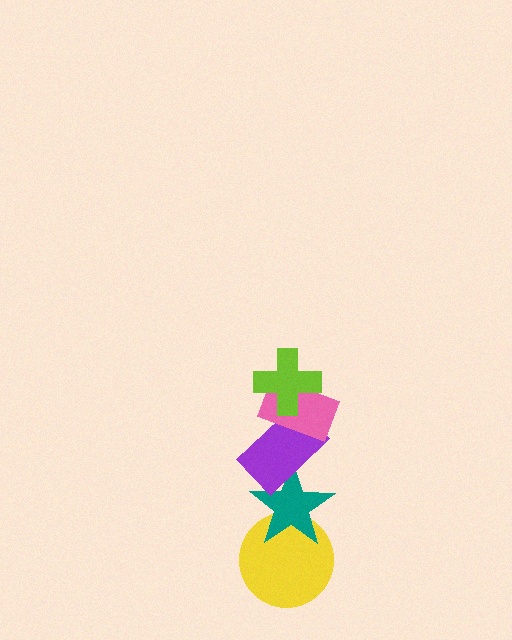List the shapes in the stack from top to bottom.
From top to bottom: the lime cross, the pink rectangle, the purple rectangle, the teal star, the yellow circle.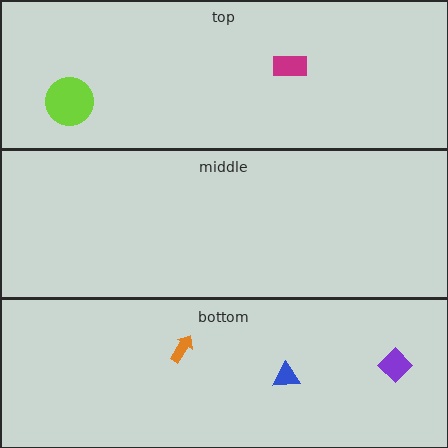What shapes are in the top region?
The lime circle, the magenta rectangle.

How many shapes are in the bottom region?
3.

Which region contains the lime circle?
The top region.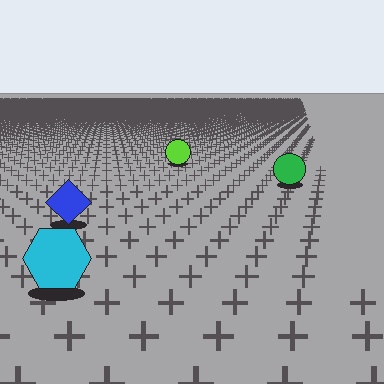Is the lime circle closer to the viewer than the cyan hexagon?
No. The cyan hexagon is closer — you can tell from the texture gradient: the ground texture is coarser near it.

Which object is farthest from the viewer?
The lime circle is farthest from the viewer. It appears smaller and the ground texture around it is denser.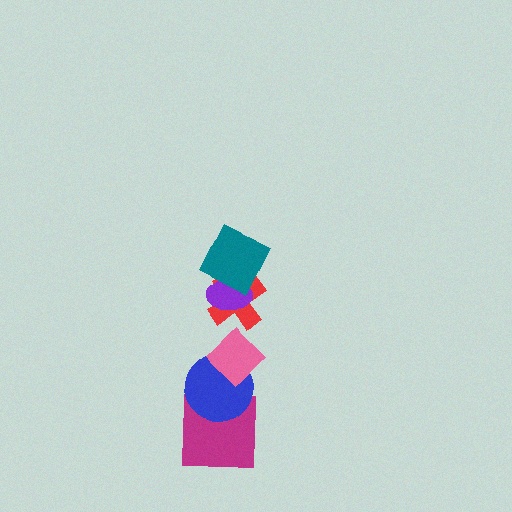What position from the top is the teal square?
The teal square is 1st from the top.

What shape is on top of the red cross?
The purple ellipse is on top of the red cross.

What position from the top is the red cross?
The red cross is 3rd from the top.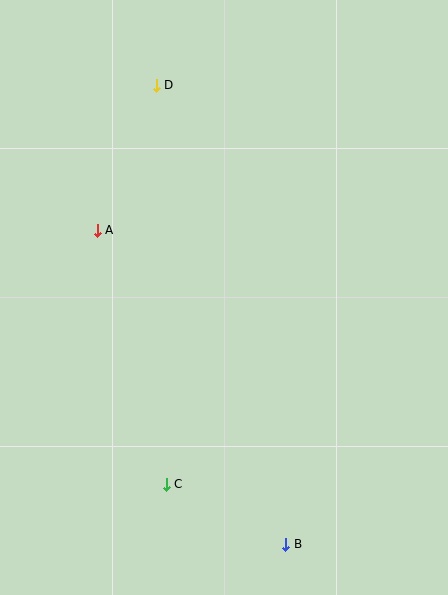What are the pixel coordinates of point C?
Point C is at (166, 484).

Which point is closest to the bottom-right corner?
Point B is closest to the bottom-right corner.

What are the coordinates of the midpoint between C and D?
The midpoint between C and D is at (161, 285).